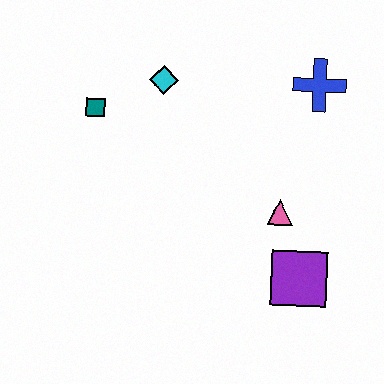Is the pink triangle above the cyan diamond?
No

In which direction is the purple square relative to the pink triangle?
The purple square is below the pink triangle.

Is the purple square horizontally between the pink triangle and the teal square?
No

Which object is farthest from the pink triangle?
The teal square is farthest from the pink triangle.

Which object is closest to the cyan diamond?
The teal square is closest to the cyan diamond.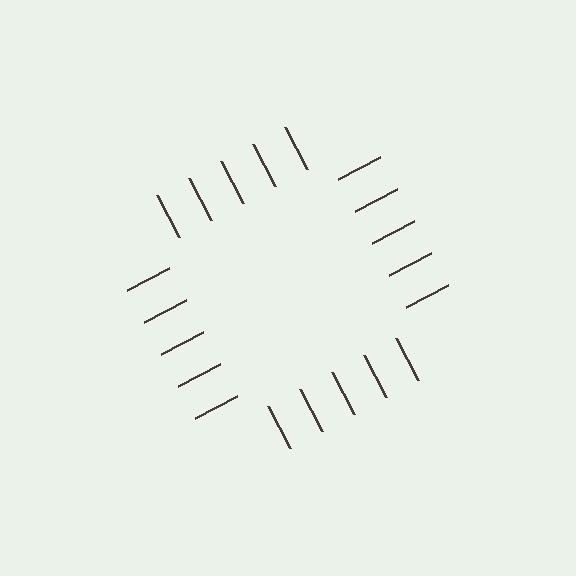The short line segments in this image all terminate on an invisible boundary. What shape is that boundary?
An illusory square — the line segments terminate on its edges but no continuous stroke is drawn.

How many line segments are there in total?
20 — 5 along each of the 4 edges.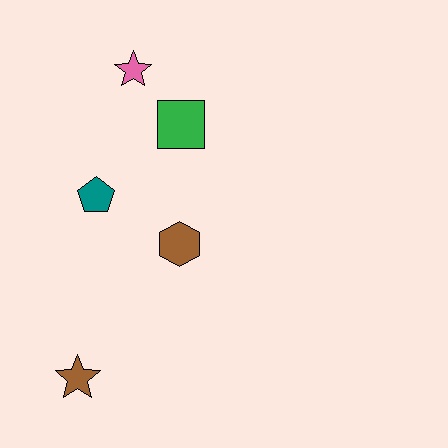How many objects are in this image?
There are 5 objects.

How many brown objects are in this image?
There are 2 brown objects.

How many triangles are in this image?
There are no triangles.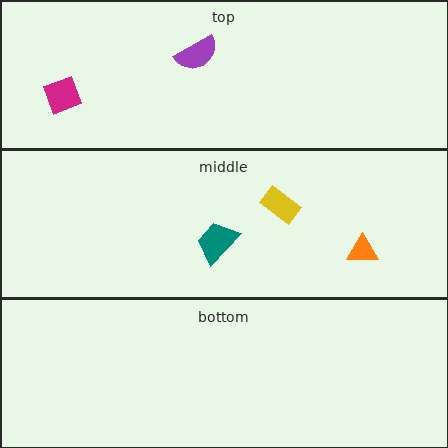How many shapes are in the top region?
2.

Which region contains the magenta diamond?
The top region.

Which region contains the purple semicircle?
The top region.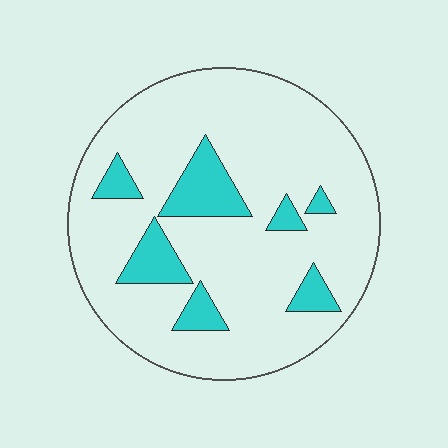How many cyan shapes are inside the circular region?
7.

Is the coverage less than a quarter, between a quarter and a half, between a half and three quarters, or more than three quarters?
Less than a quarter.